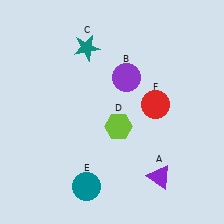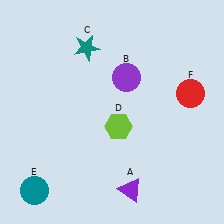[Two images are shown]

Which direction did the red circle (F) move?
The red circle (F) moved right.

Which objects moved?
The objects that moved are: the purple triangle (A), the teal circle (E), the red circle (F).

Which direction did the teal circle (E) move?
The teal circle (E) moved left.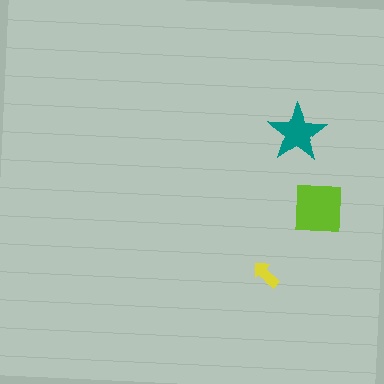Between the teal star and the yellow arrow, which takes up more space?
The teal star.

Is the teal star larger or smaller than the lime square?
Smaller.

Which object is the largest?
The lime square.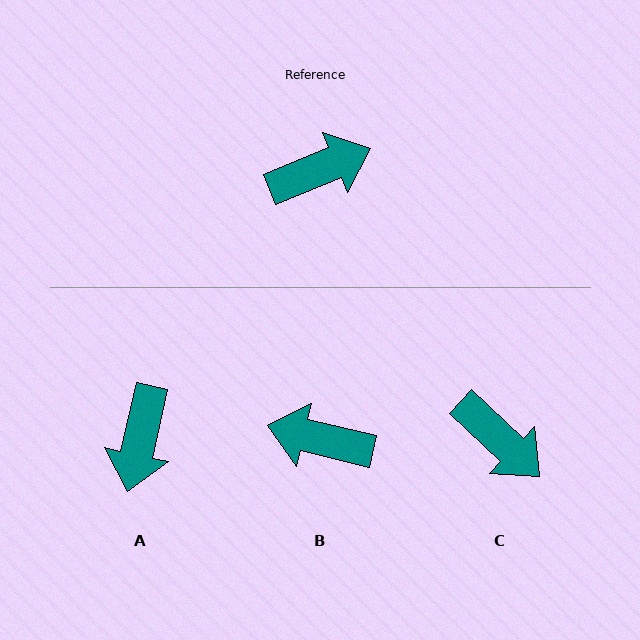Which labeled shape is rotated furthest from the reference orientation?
B, about 144 degrees away.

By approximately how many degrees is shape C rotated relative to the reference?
Approximately 66 degrees clockwise.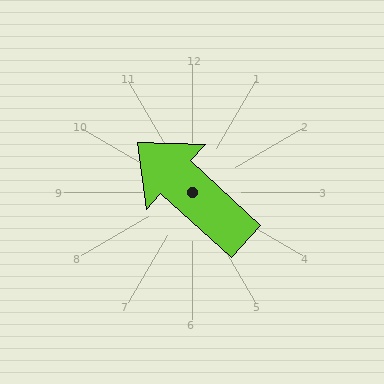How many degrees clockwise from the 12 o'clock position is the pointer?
Approximately 313 degrees.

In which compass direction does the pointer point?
Northwest.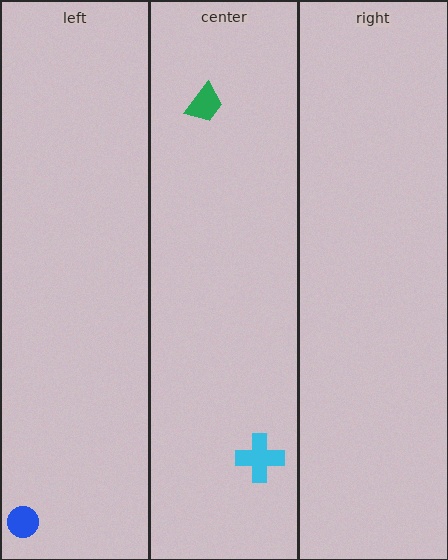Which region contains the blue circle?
The left region.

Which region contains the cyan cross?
The center region.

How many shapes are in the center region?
2.